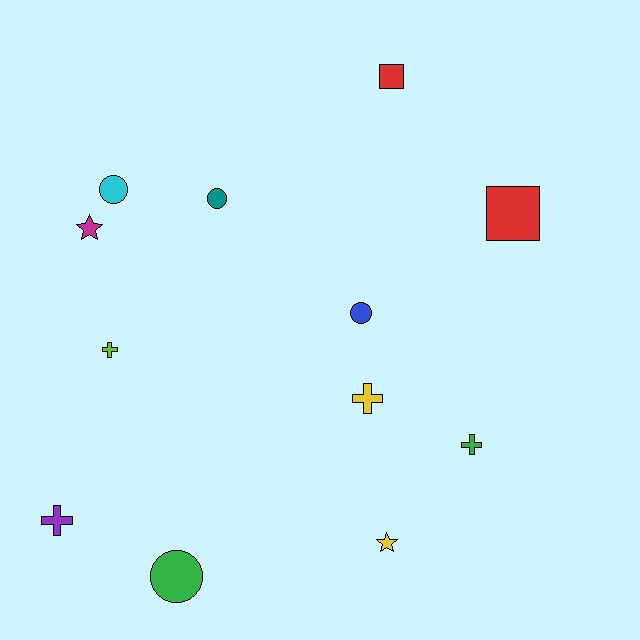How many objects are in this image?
There are 12 objects.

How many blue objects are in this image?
There is 1 blue object.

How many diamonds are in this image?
There are no diamonds.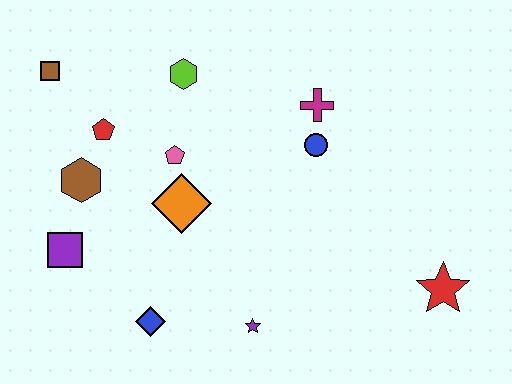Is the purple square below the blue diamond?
No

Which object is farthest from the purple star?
The brown square is farthest from the purple star.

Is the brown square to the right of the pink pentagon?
No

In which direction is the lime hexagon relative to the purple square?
The lime hexagon is above the purple square.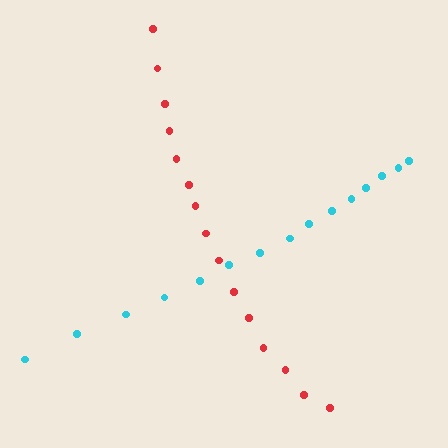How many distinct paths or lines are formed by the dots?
There are 2 distinct paths.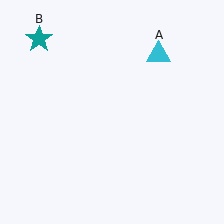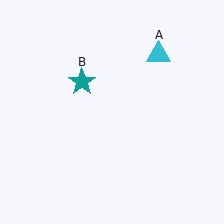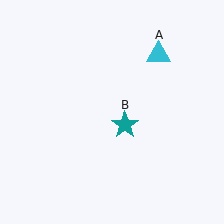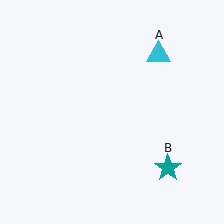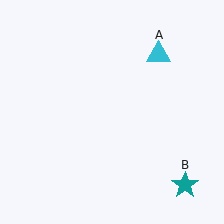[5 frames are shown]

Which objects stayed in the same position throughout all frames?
Cyan triangle (object A) remained stationary.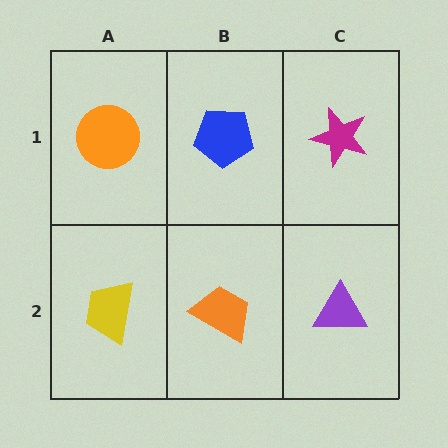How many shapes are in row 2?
3 shapes.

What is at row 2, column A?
A yellow trapezoid.